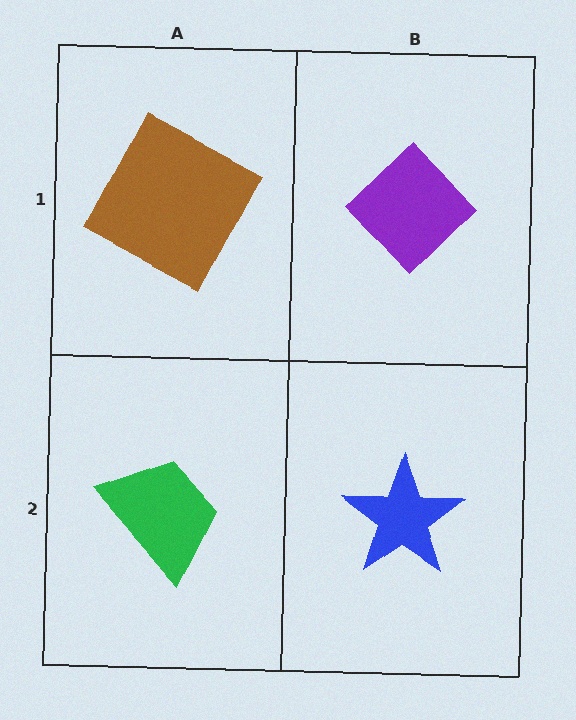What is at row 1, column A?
A brown square.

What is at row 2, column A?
A green trapezoid.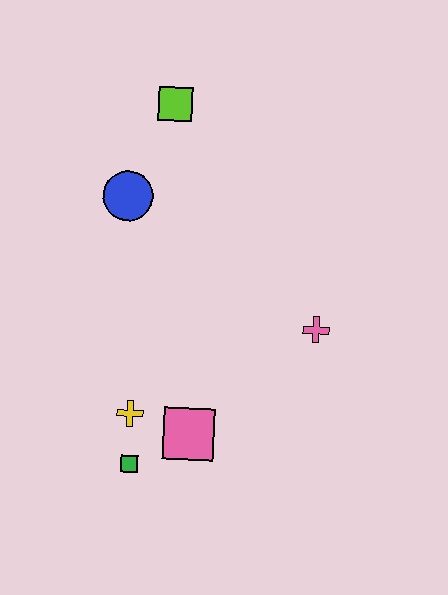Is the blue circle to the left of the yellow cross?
Yes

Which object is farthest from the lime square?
The green square is farthest from the lime square.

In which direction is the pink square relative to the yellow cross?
The pink square is to the right of the yellow cross.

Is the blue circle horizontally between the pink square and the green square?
No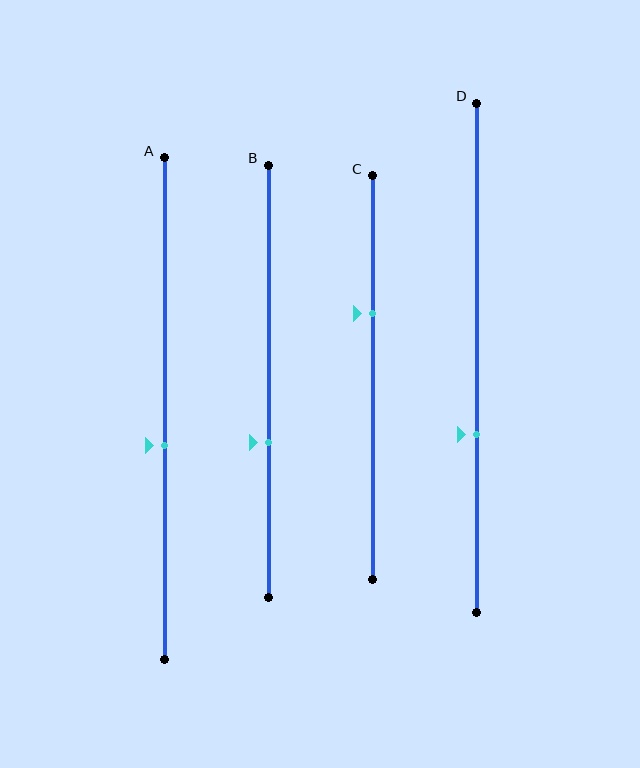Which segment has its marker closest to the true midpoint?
Segment A has its marker closest to the true midpoint.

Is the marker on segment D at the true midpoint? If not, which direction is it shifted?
No, the marker on segment D is shifted downward by about 15% of the segment length.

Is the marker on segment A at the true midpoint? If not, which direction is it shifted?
No, the marker on segment A is shifted downward by about 7% of the segment length.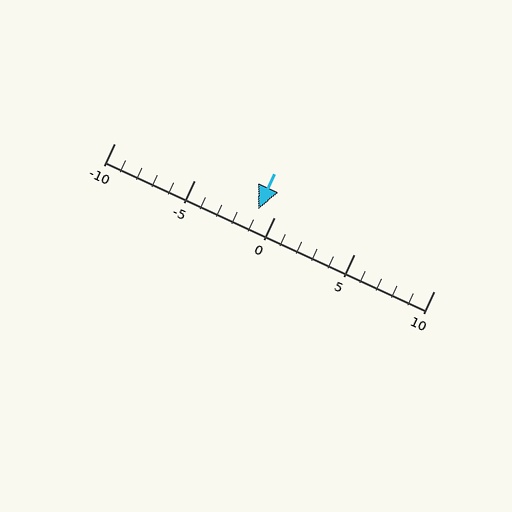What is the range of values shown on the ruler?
The ruler shows values from -10 to 10.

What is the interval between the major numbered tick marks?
The major tick marks are spaced 5 units apart.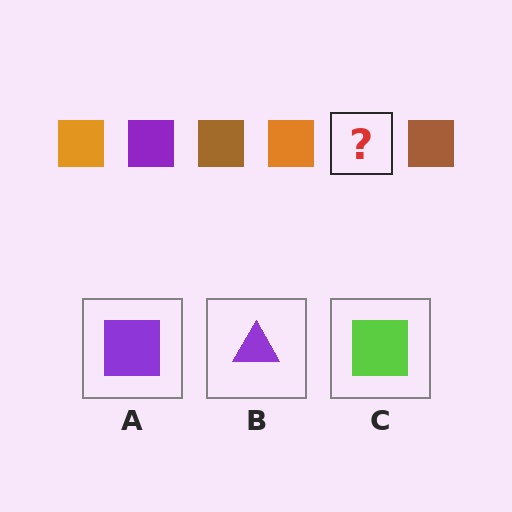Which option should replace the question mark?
Option A.